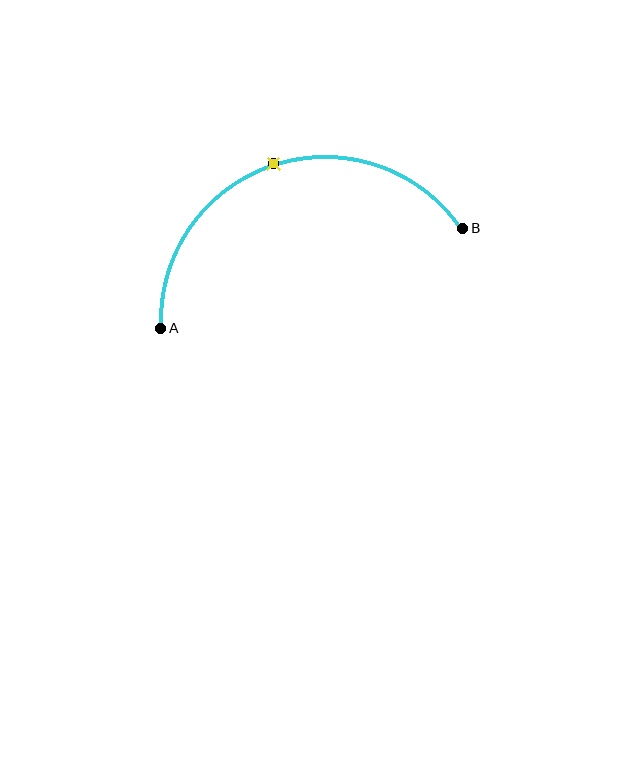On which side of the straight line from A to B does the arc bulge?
The arc bulges above the straight line connecting A and B.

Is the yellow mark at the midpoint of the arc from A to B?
Yes. The yellow mark lies on the arc at equal arc-length from both A and B — it is the arc midpoint.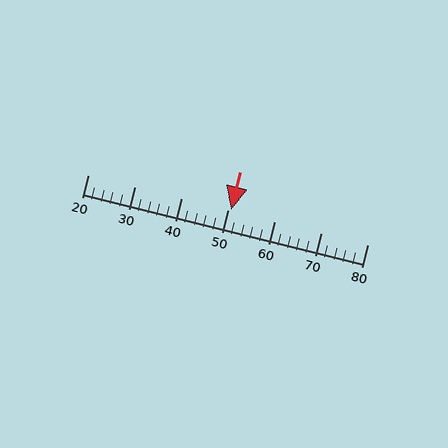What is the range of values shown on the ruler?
The ruler shows values from 20 to 80.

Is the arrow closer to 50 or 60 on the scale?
The arrow is closer to 50.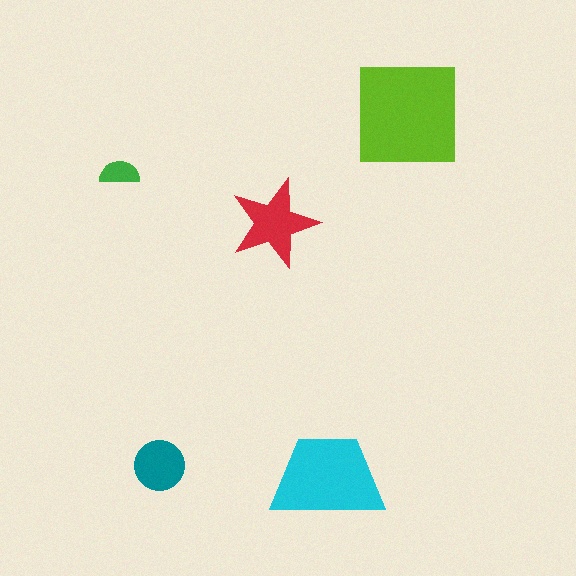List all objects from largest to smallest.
The lime square, the cyan trapezoid, the red star, the teal circle, the green semicircle.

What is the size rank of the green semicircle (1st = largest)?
5th.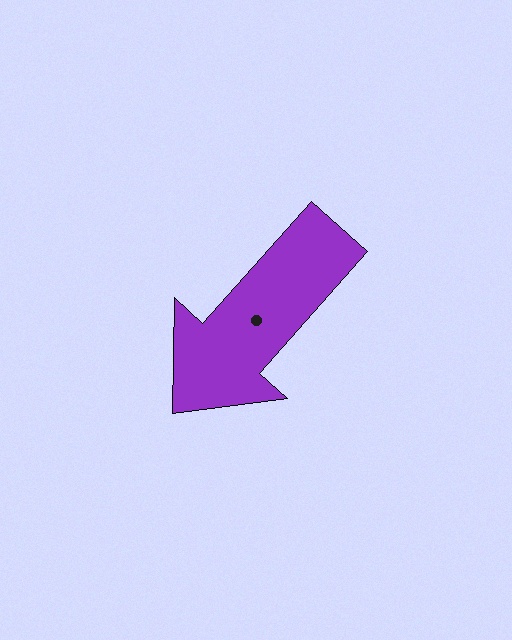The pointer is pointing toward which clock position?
Roughly 7 o'clock.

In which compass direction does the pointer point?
Southwest.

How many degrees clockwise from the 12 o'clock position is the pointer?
Approximately 222 degrees.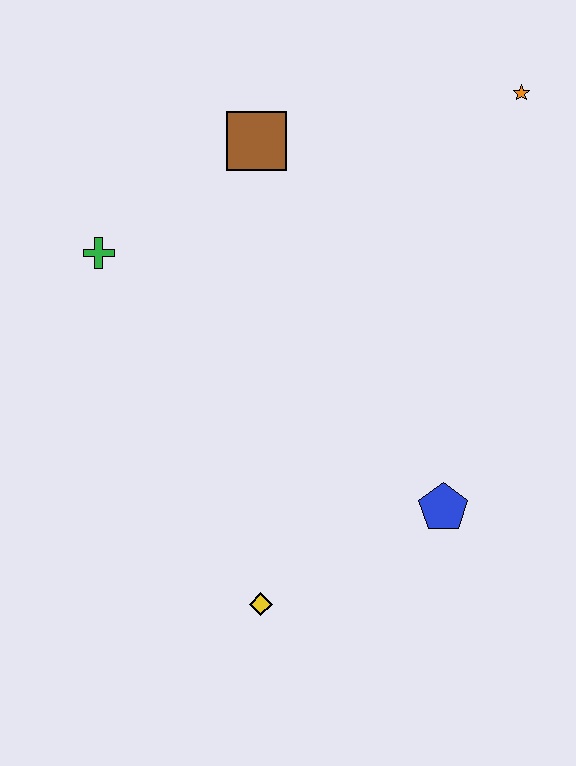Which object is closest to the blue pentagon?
The yellow diamond is closest to the blue pentagon.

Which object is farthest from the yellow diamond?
The orange star is farthest from the yellow diamond.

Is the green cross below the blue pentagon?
No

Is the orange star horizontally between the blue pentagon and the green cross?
No